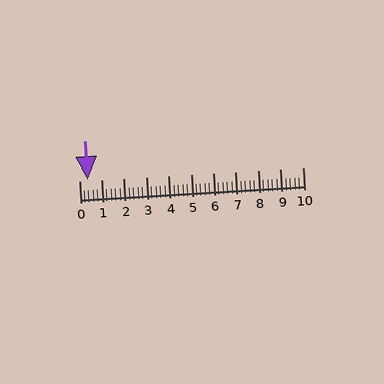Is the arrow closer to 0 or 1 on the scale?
The arrow is closer to 0.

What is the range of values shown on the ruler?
The ruler shows values from 0 to 10.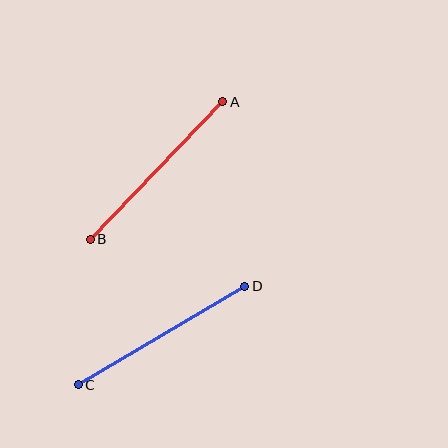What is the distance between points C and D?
The distance is approximately 194 pixels.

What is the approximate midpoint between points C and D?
The midpoint is at approximately (162, 335) pixels.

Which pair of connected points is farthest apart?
Points C and D are farthest apart.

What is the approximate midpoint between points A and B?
The midpoint is at approximately (157, 171) pixels.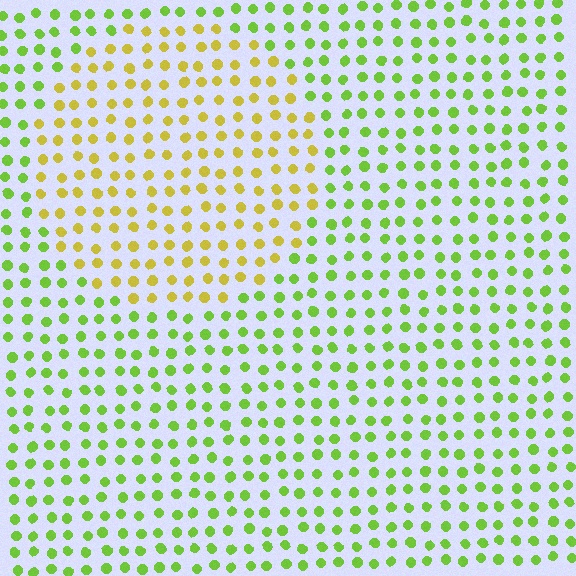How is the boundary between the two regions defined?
The boundary is defined purely by a slight shift in hue (about 42 degrees). Spacing, size, and orientation are identical on both sides.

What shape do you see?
I see a circle.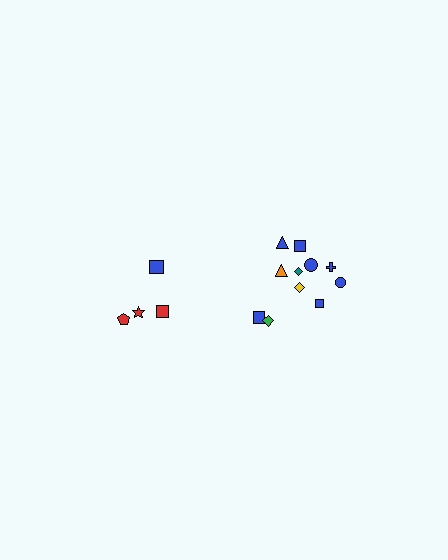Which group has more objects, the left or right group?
The right group.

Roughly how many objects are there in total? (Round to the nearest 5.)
Roughly 15 objects in total.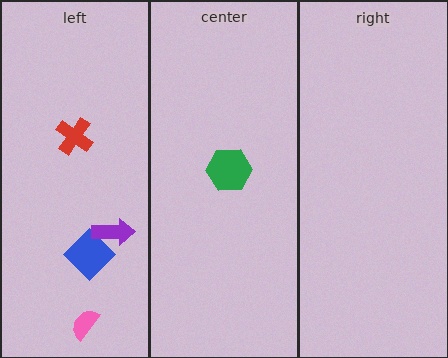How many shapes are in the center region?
1.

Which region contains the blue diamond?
The left region.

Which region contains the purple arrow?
The left region.